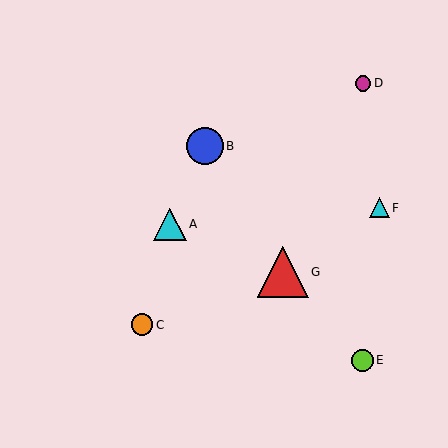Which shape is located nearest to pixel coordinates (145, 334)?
The orange circle (labeled C) at (142, 325) is nearest to that location.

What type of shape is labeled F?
Shape F is a cyan triangle.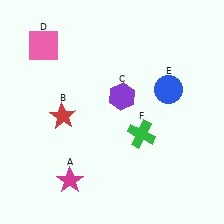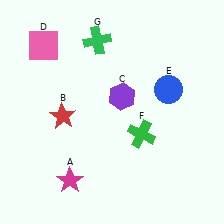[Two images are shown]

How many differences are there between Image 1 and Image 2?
There is 1 difference between the two images.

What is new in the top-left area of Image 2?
A green cross (G) was added in the top-left area of Image 2.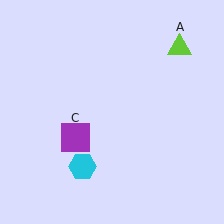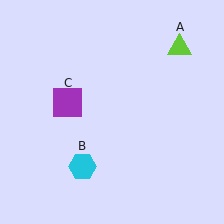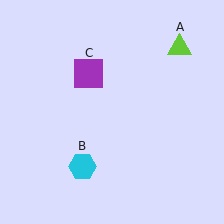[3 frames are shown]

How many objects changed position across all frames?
1 object changed position: purple square (object C).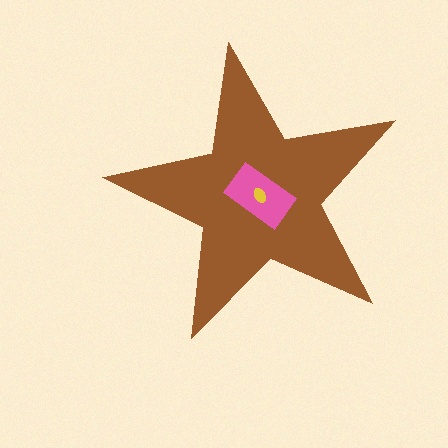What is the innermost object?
The yellow ellipse.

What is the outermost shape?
The brown star.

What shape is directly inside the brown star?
The pink rectangle.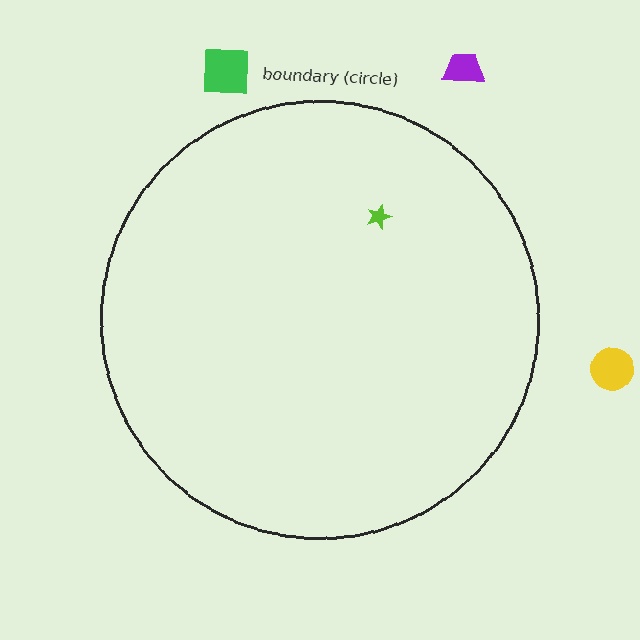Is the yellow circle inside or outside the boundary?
Outside.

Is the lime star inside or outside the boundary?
Inside.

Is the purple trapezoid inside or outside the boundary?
Outside.